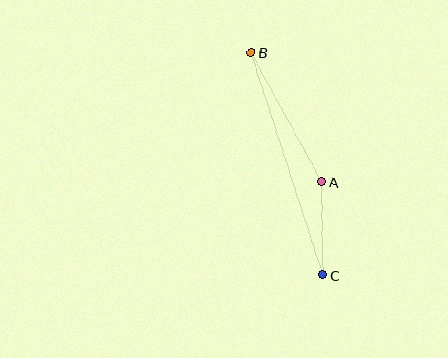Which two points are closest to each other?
Points A and C are closest to each other.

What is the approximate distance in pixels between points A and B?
The distance between A and B is approximately 147 pixels.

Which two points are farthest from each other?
Points B and C are farthest from each other.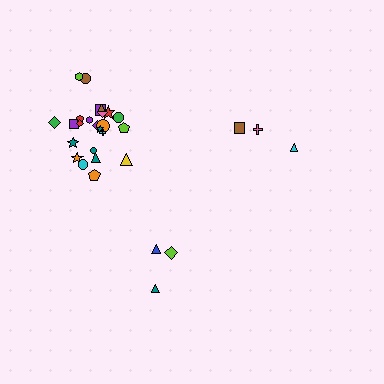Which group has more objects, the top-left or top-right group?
The top-left group.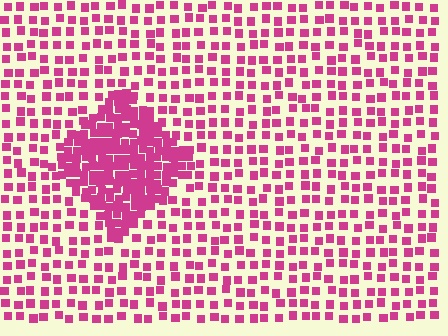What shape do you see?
I see a diamond.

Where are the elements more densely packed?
The elements are more densely packed inside the diamond boundary.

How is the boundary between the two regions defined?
The boundary is defined by a change in element density (approximately 2.6x ratio). All elements are the same color, size, and shape.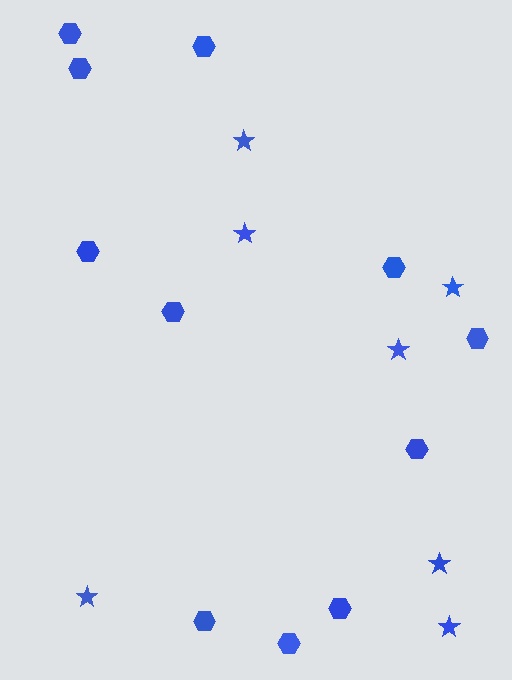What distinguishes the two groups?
There are 2 groups: one group of stars (7) and one group of hexagons (11).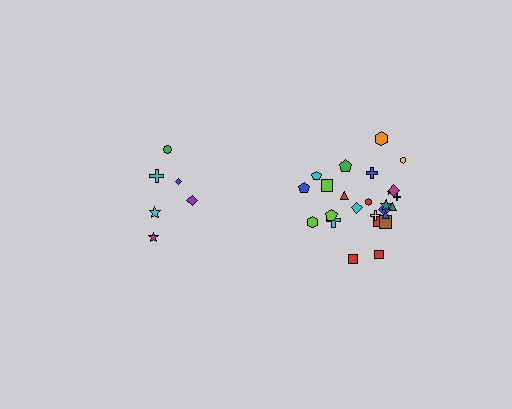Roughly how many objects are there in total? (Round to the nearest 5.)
Roughly 30 objects in total.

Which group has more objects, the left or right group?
The right group.